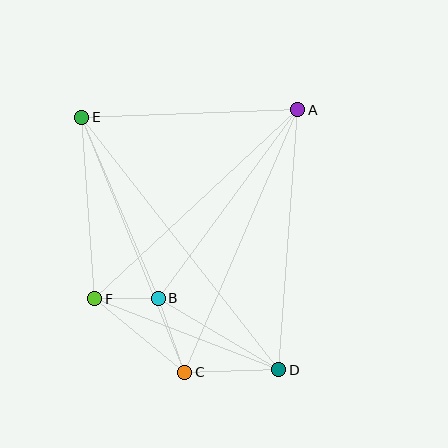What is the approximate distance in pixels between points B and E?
The distance between B and E is approximately 196 pixels.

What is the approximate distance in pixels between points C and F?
The distance between C and F is approximately 116 pixels.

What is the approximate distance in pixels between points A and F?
The distance between A and F is approximately 277 pixels.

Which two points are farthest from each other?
Points D and E are farthest from each other.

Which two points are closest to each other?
Points B and F are closest to each other.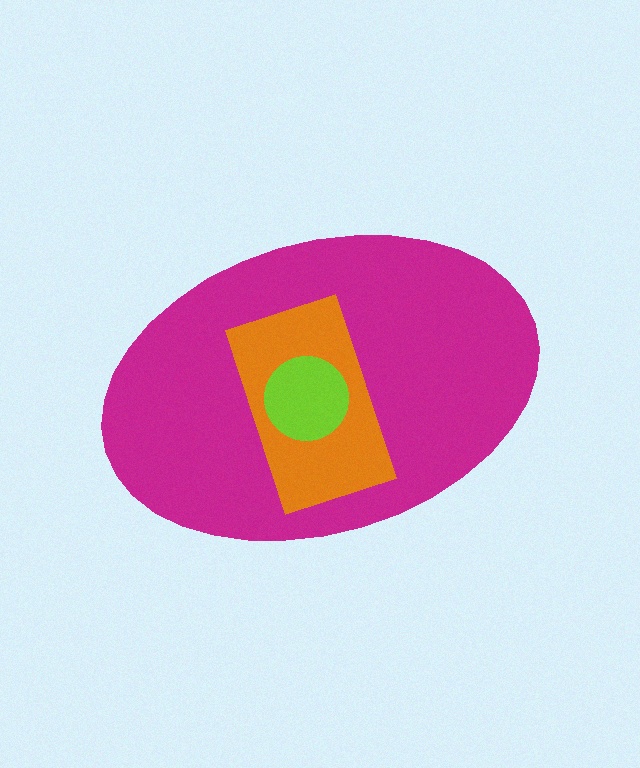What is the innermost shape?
The lime circle.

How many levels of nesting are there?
3.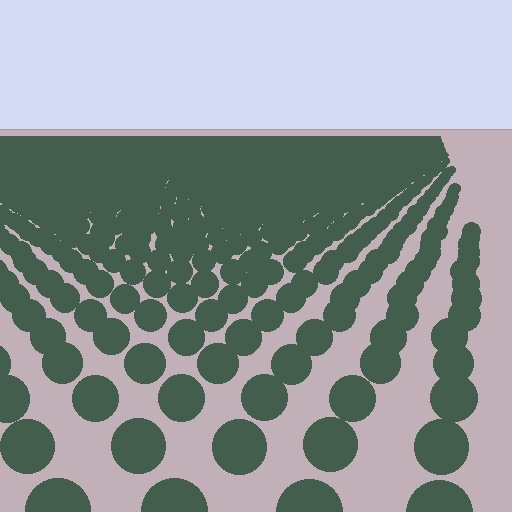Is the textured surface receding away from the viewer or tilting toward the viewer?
The surface is receding away from the viewer. Texture elements get smaller and denser toward the top.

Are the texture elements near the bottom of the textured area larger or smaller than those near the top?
Larger. Near the bottom, elements are closer to the viewer and appear at a bigger on-screen size.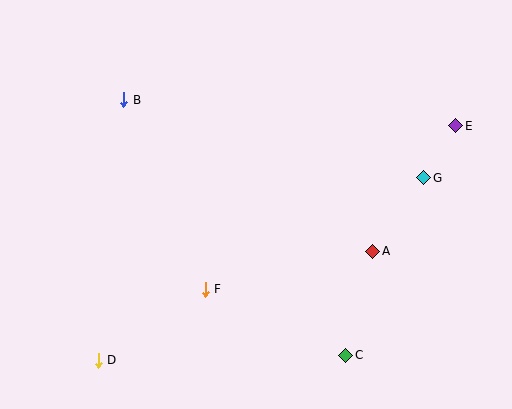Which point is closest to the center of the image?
Point F at (205, 289) is closest to the center.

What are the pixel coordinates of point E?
Point E is at (456, 126).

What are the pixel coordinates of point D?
Point D is at (98, 360).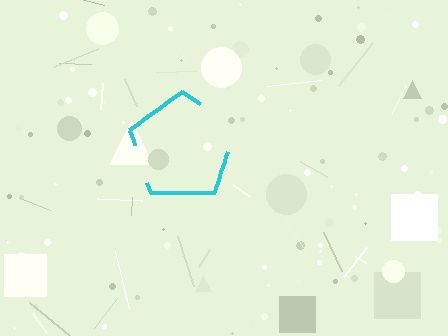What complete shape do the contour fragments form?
The contour fragments form a pentagon.